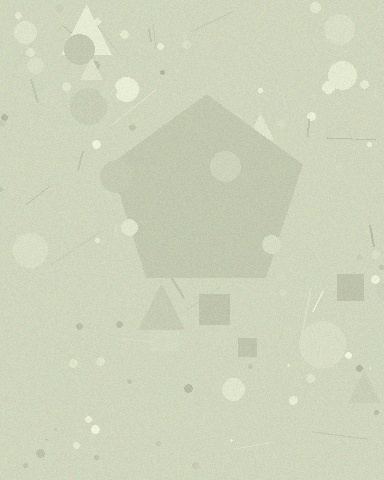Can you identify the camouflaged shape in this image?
The camouflaged shape is a pentagon.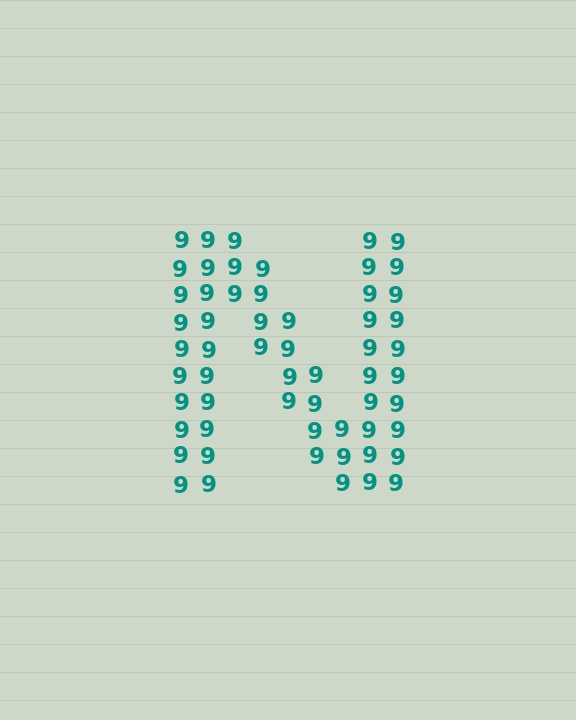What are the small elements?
The small elements are digit 9's.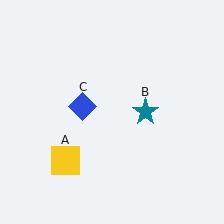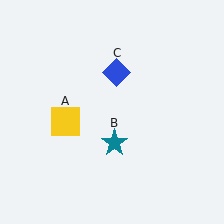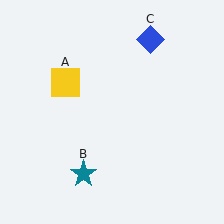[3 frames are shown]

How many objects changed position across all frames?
3 objects changed position: yellow square (object A), teal star (object B), blue diamond (object C).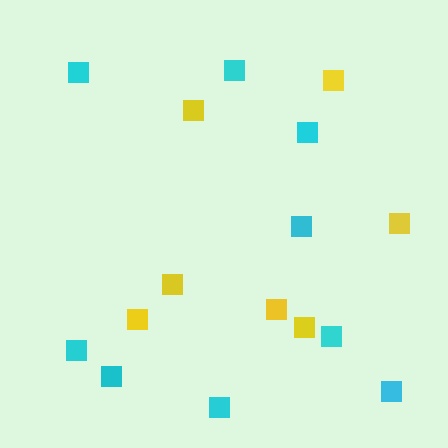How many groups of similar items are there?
There are 2 groups: one group of yellow squares (7) and one group of cyan squares (9).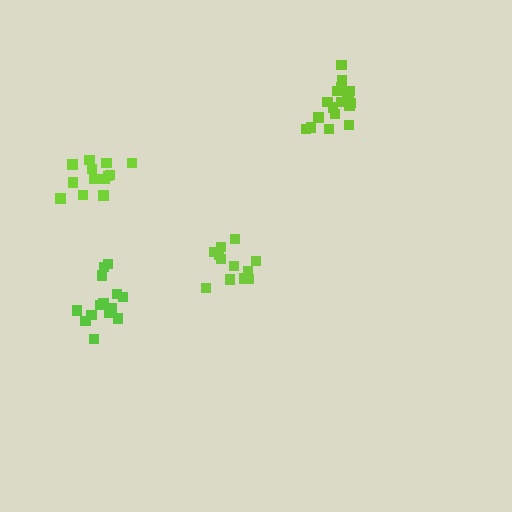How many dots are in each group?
Group 1: 13 dots, Group 2: 13 dots, Group 3: 18 dots, Group 4: 14 dots (58 total).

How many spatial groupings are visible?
There are 4 spatial groupings.